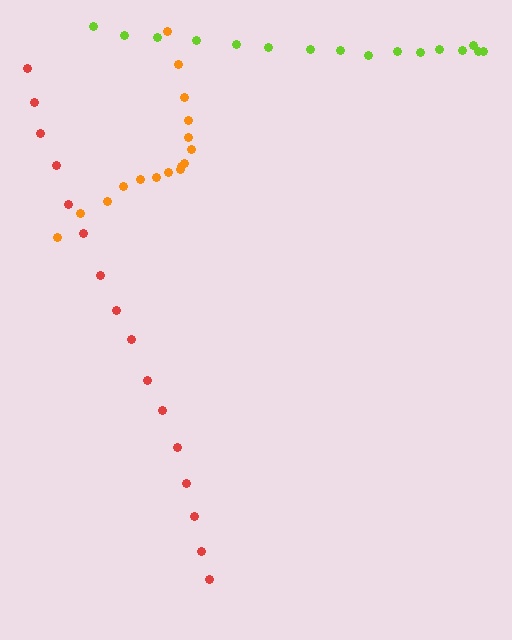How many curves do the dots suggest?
There are 3 distinct paths.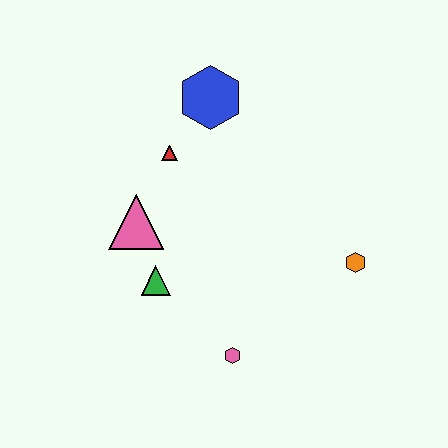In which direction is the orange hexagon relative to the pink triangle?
The orange hexagon is to the right of the pink triangle.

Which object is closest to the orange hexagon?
The pink hexagon is closest to the orange hexagon.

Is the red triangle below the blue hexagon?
Yes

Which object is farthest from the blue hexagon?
The pink hexagon is farthest from the blue hexagon.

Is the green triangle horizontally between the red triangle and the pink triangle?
Yes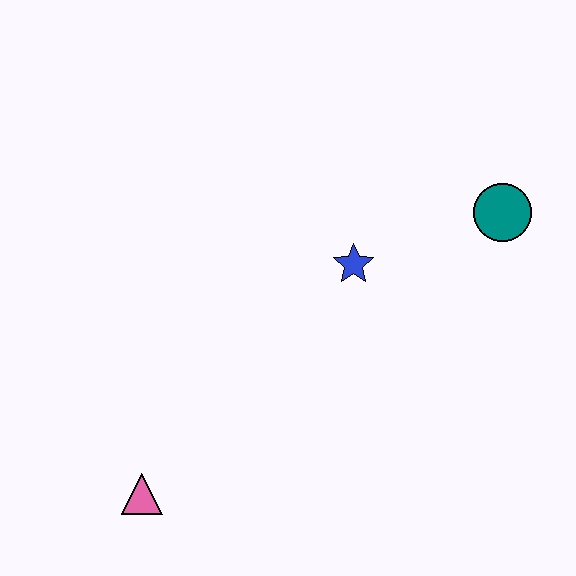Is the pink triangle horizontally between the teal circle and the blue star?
No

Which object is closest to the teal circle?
The blue star is closest to the teal circle.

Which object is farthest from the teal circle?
The pink triangle is farthest from the teal circle.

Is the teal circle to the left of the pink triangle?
No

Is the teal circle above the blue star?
Yes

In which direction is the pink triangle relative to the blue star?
The pink triangle is below the blue star.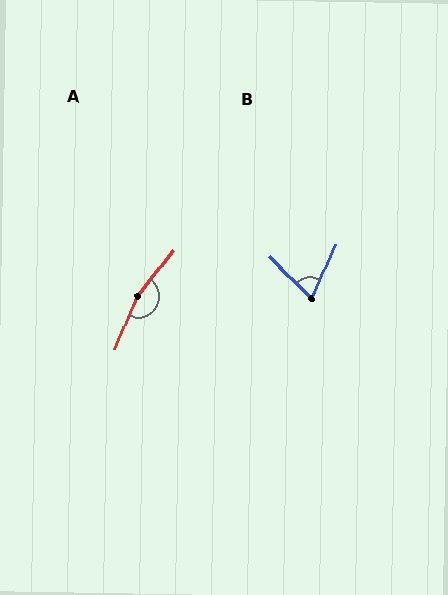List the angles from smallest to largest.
B (69°), A (164°).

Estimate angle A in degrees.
Approximately 164 degrees.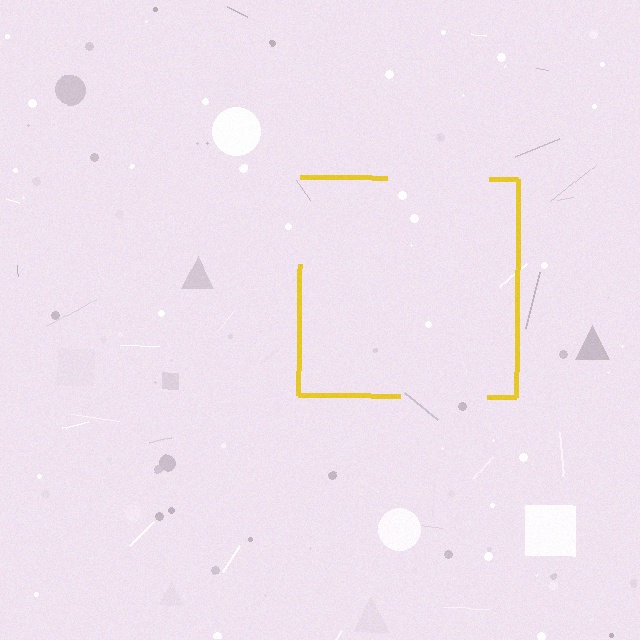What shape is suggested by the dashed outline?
The dashed outline suggests a square.